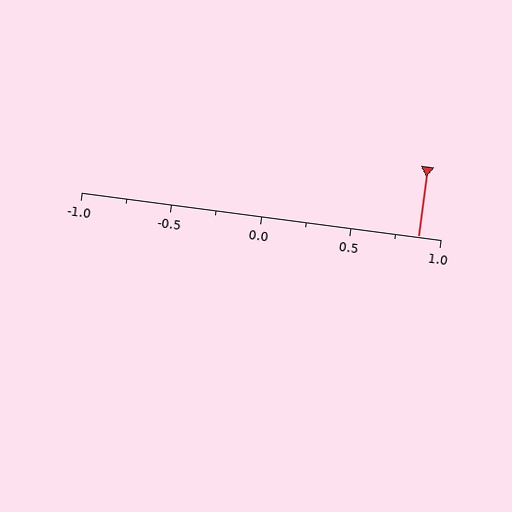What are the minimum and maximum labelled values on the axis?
The axis runs from -1.0 to 1.0.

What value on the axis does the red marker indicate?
The marker indicates approximately 0.88.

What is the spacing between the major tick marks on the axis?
The major ticks are spaced 0.5 apart.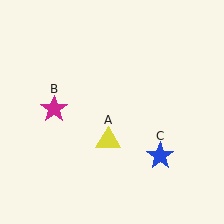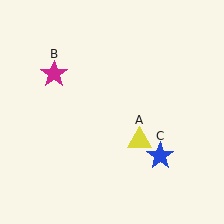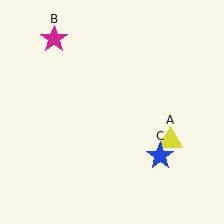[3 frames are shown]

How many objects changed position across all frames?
2 objects changed position: yellow triangle (object A), magenta star (object B).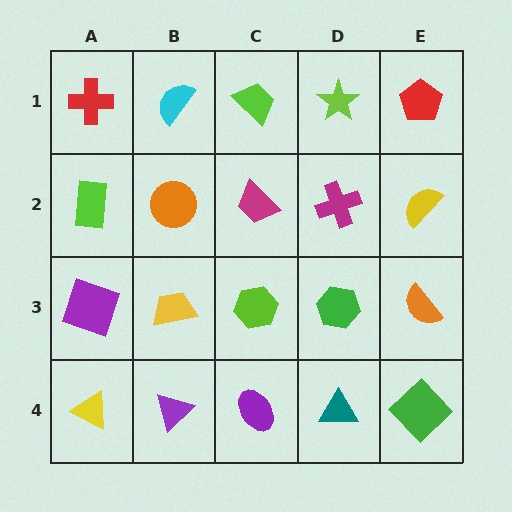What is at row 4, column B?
A purple triangle.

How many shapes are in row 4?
5 shapes.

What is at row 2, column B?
An orange circle.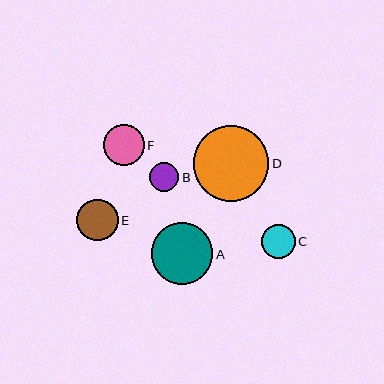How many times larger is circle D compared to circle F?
Circle D is approximately 1.9 times the size of circle F.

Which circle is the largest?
Circle D is the largest with a size of approximately 76 pixels.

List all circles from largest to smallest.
From largest to smallest: D, A, E, F, C, B.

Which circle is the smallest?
Circle B is the smallest with a size of approximately 29 pixels.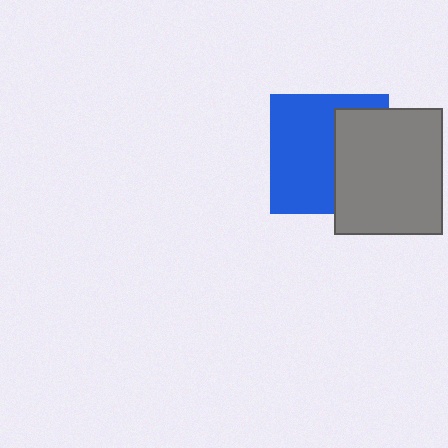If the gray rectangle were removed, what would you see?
You would see the complete blue square.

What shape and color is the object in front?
The object in front is a gray rectangle.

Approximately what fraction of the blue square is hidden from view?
Roughly 41% of the blue square is hidden behind the gray rectangle.